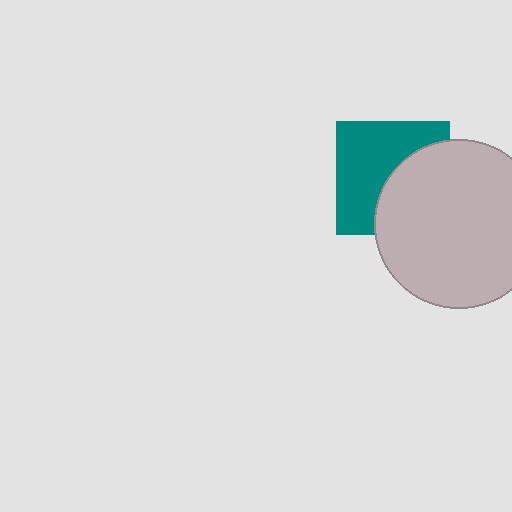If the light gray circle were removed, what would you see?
You would see the complete teal square.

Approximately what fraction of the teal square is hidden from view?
Roughly 44% of the teal square is hidden behind the light gray circle.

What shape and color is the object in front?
The object in front is a light gray circle.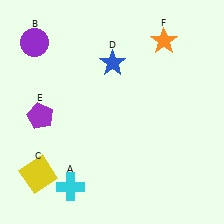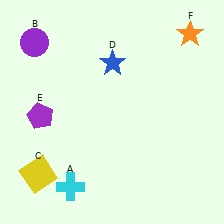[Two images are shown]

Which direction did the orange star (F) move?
The orange star (F) moved right.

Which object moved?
The orange star (F) moved right.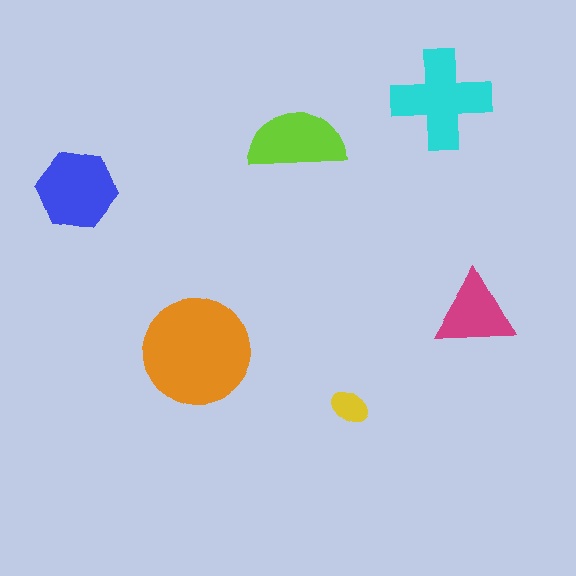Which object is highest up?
The cyan cross is topmost.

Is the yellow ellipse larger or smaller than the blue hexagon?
Smaller.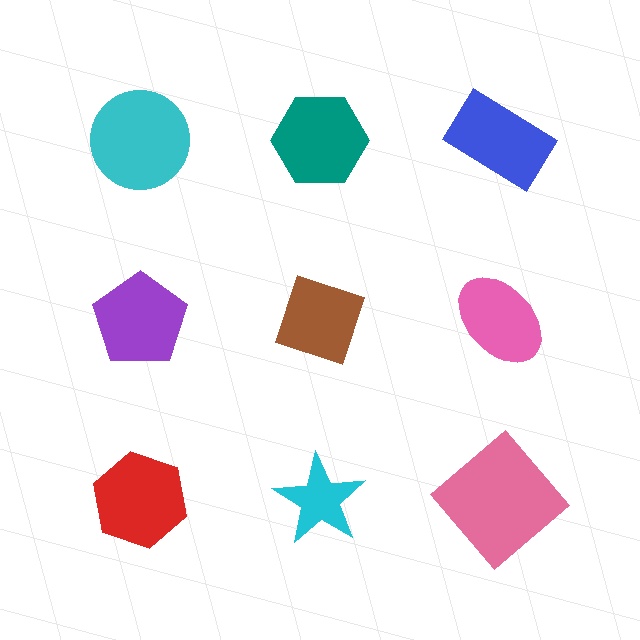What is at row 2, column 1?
A purple pentagon.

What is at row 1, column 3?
A blue rectangle.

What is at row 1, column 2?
A teal hexagon.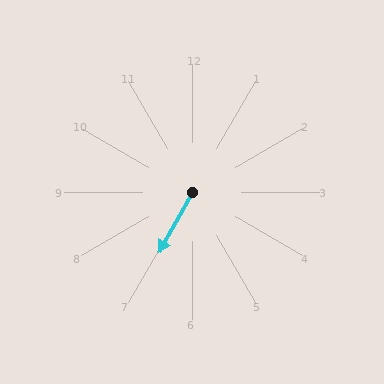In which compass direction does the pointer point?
Southwest.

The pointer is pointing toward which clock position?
Roughly 7 o'clock.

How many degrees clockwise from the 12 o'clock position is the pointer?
Approximately 209 degrees.